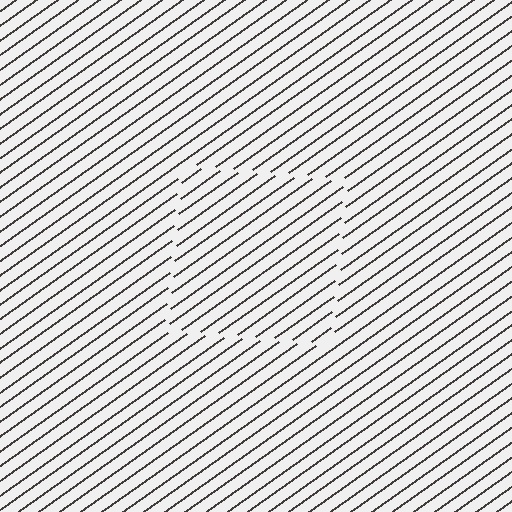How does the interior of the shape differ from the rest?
The interior of the shape contains the same grating, shifted by half a period — the contour is defined by the phase discontinuity where line-ends from the inner and outer gratings abut.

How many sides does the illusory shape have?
4 sides — the line-ends trace a square.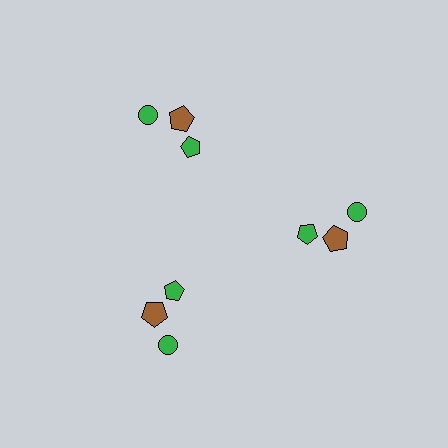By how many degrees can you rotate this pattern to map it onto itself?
The pattern maps onto itself every 120 degrees of rotation.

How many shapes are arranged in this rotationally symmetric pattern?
There are 9 shapes, arranged in 3 groups of 3.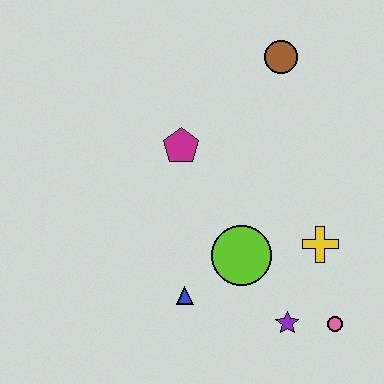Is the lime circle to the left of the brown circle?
Yes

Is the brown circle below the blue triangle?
No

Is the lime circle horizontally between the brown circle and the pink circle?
No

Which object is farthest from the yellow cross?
The brown circle is farthest from the yellow cross.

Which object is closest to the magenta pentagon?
The lime circle is closest to the magenta pentagon.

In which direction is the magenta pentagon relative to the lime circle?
The magenta pentagon is above the lime circle.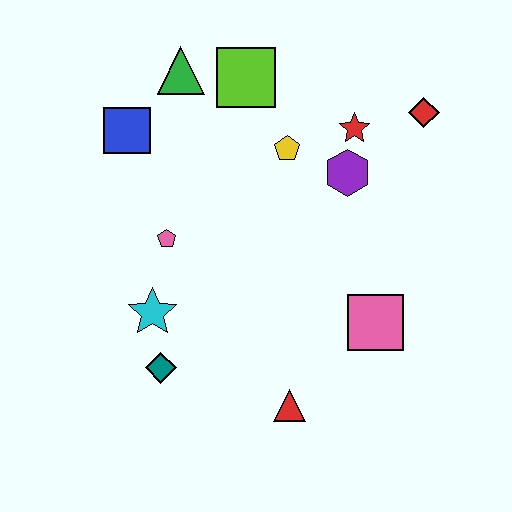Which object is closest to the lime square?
The green triangle is closest to the lime square.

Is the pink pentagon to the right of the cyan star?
Yes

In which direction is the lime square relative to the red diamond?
The lime square is to the left of the red diamond.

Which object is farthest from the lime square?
The red triangle is farthest from the lime square.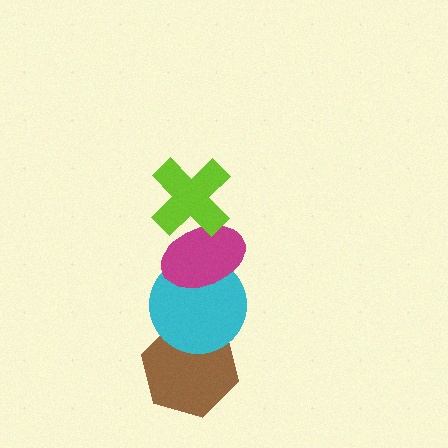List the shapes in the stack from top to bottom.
From top to bottom: the lime cross, the magenta ellipse, the cyan circle, the brown hexagon.